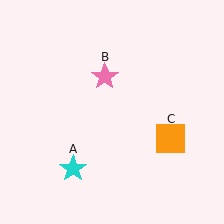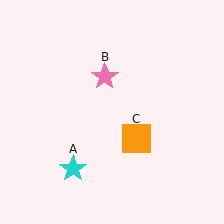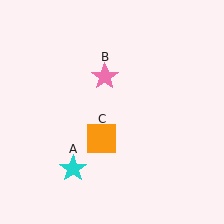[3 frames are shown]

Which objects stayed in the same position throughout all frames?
Cyan star (object A) and pink star (object B) remained stationary.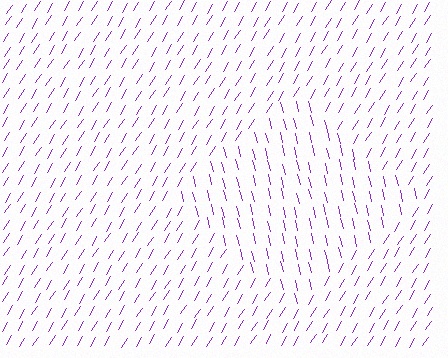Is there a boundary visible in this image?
Yes, there is a texture boundary formed by a change in line orientation.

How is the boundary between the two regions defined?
The boundary is defined purely by a change in line orientation (approximately 45 degrees difference). All lines are the same color and thickness.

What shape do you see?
I see a diamond.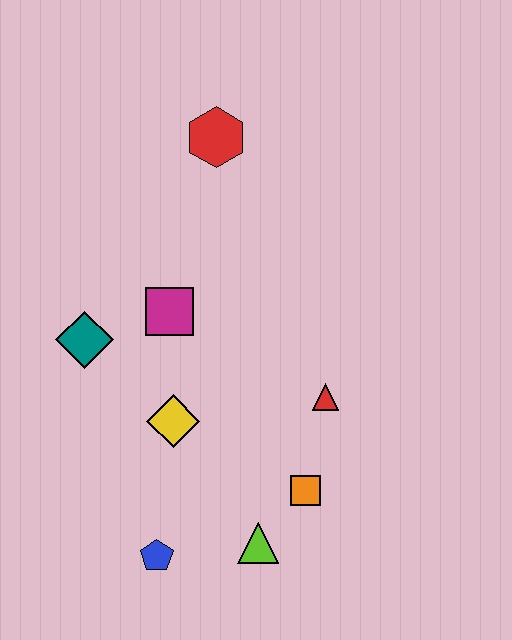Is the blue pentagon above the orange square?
No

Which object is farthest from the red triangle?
The red hexagon is farthest from the red triangle.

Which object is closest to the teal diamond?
The magenta square is closest to the teal diamond.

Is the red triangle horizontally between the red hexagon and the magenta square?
No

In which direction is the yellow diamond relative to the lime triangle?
The yellow diamond is above the lime triangle.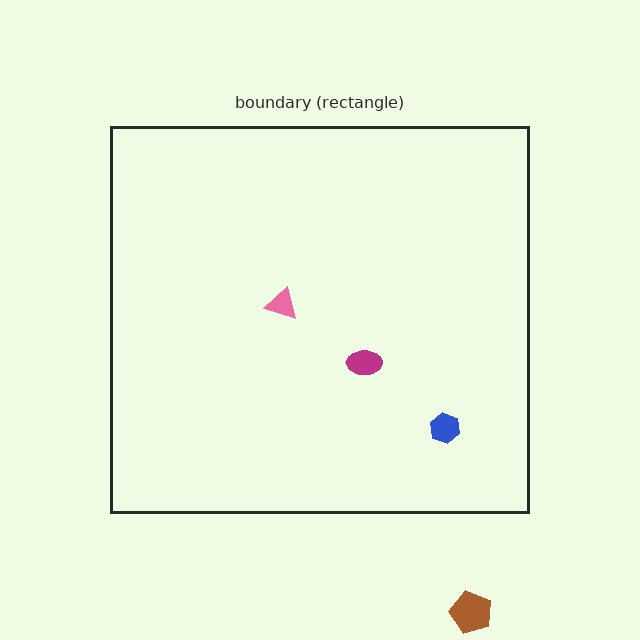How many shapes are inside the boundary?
3 inside, 1 outside.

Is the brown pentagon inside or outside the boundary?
Outside.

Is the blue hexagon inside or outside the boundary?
Inside.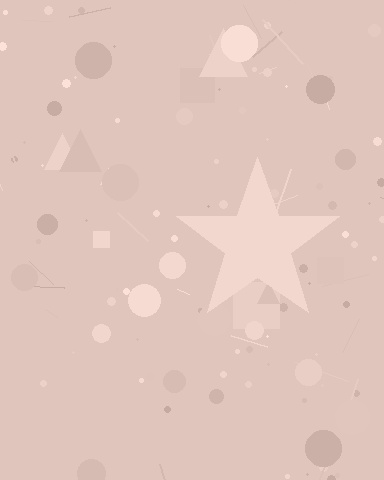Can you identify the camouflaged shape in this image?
The camouflaged shape is a star.